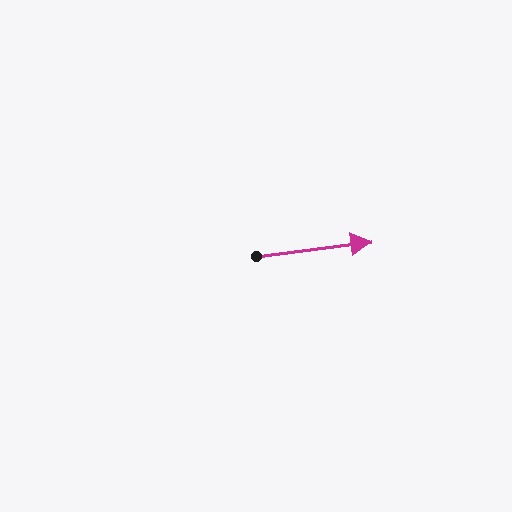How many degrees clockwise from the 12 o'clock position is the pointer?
Approximately 83 degrees.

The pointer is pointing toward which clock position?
Roughly 3 o'clock.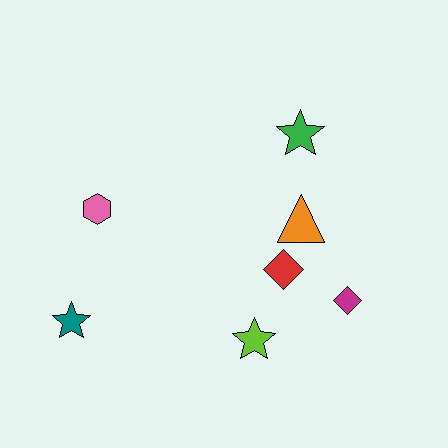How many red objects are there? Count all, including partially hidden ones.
There is 1 red object.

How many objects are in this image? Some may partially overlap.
There are 7 objects.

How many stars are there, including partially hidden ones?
There are 3 stars.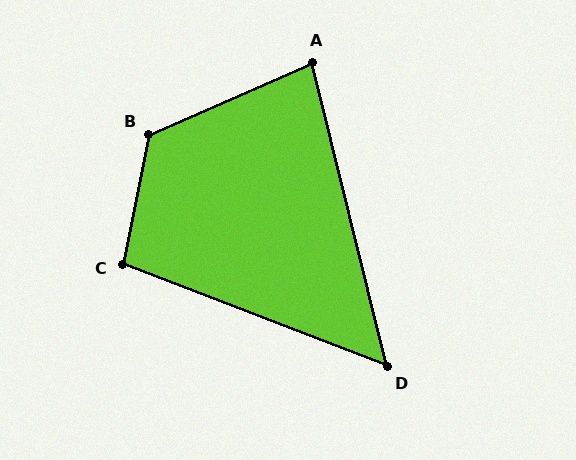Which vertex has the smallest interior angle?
D, at approximately 55 degrees.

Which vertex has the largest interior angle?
B, at approximately 125 degrees.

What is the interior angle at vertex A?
Approximately 80 degrees (acute).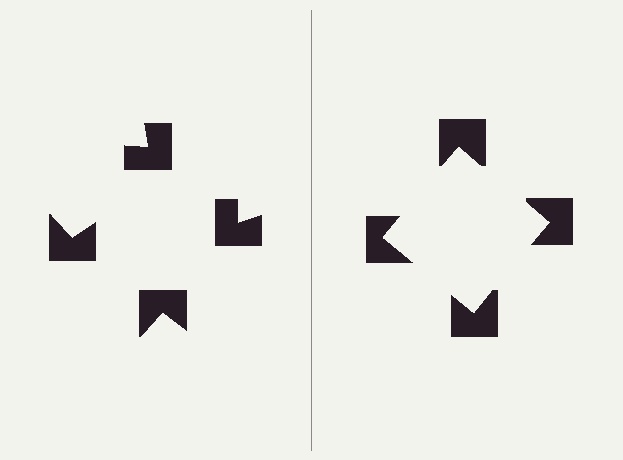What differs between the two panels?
The notched squares are positioned identically on both sides; only the wedge orientations differ. On the right they align to a square; on the left they are misaligned.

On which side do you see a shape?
An illusory square appears on the right side. On the left side the wedge cuts are rotated, so no coherent shape forms.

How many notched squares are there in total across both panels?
8 — 4 on each side.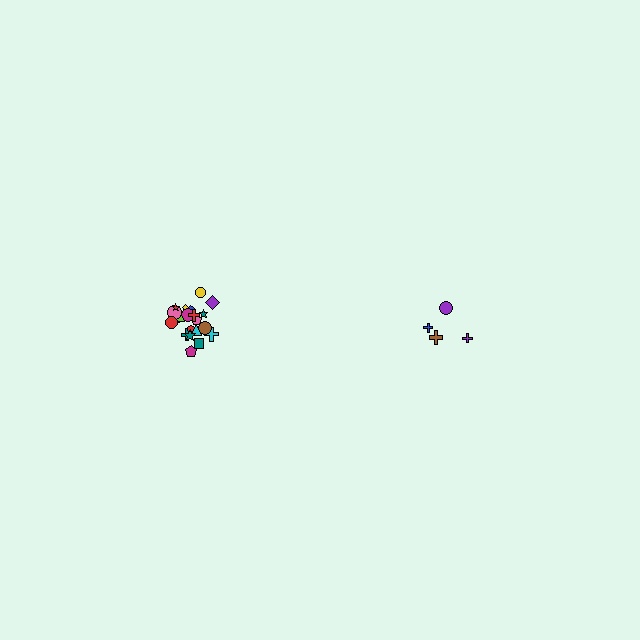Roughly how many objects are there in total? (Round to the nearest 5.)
Roughly 25 objects in total.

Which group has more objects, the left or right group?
The left group.